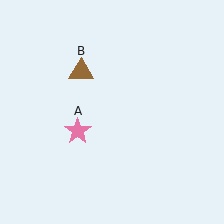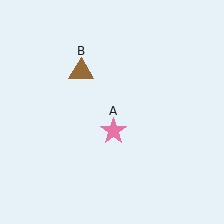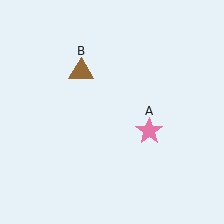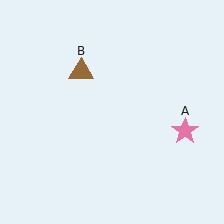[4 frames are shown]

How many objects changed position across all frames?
1 object changed position: pink star (object A).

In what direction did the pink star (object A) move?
The pink star (object A) moved right.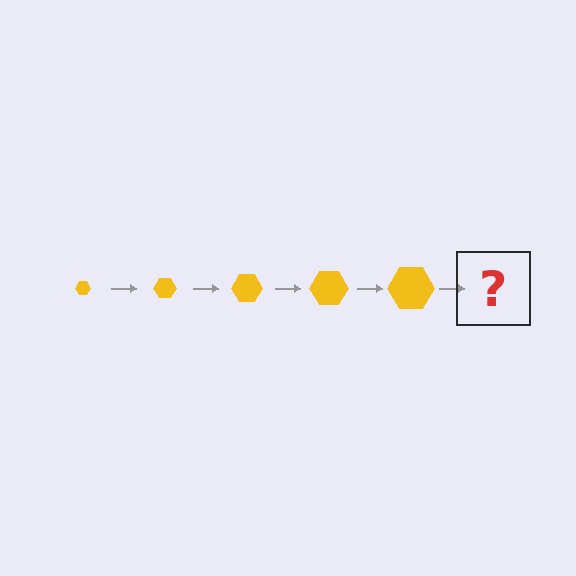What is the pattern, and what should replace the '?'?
The pattern is that the hexagon gets progressively larger each step. The '?' should be a yellow hexagon, larger than the previous one.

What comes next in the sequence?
The next element should be a yellow hexagon, larger than the previous one.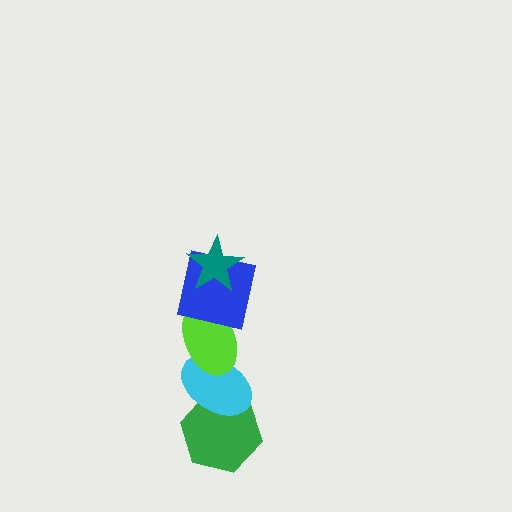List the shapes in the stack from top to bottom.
From top to bottom: the teal star, the blue square, the lime ellipse, the cyan ellipse, the green hexagon.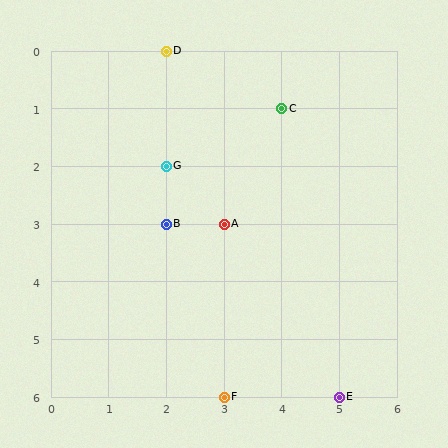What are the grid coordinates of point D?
Point D is at grid coordinates (2, 0).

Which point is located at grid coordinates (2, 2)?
Point G is at (2, 2).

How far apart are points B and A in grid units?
Points B and A are 1 column apart.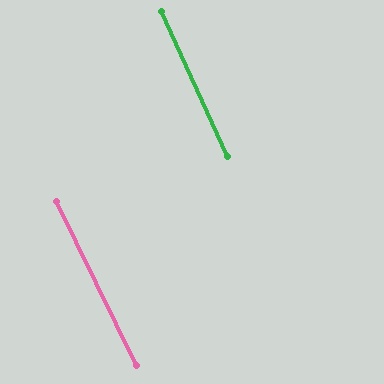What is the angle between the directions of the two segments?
Approximately 2 degrees.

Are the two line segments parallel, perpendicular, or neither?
Parallel — their directions differ by only 1.8°.